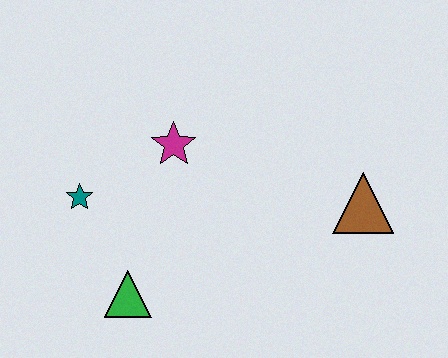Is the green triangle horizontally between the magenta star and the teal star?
Yes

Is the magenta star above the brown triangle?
Yes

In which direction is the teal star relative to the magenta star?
The teal star is to the left of the magenta star.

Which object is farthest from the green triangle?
The brown triangle is farthest from the green triangle.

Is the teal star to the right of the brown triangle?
No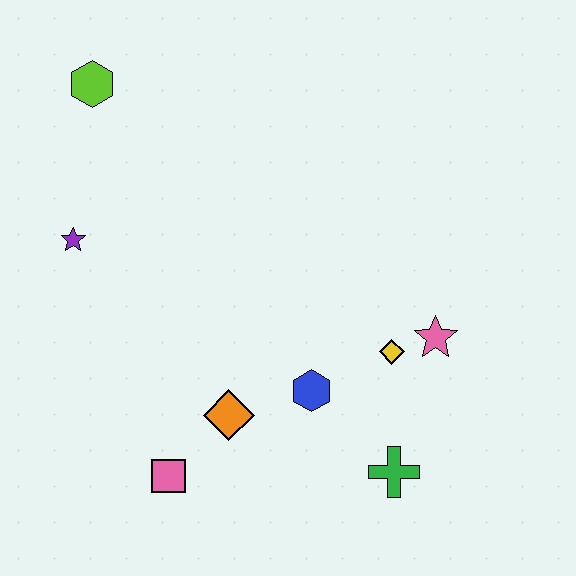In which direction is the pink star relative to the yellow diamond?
The pink star is to the right of the yellow diamond.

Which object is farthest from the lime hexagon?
The green cross is farthest from the lime hexagon.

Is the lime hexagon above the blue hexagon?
Yes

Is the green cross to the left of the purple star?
No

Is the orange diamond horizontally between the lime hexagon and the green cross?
Yes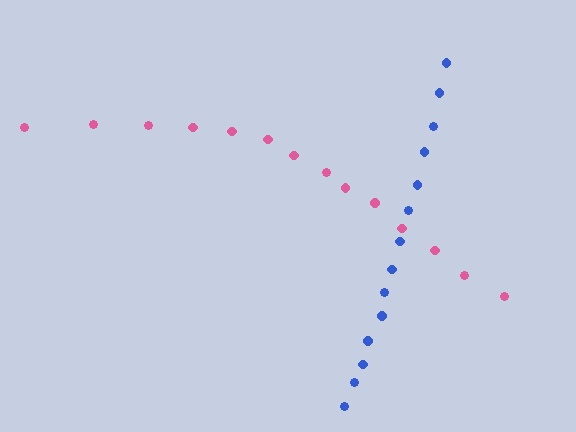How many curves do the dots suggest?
There are 2 distinct paths.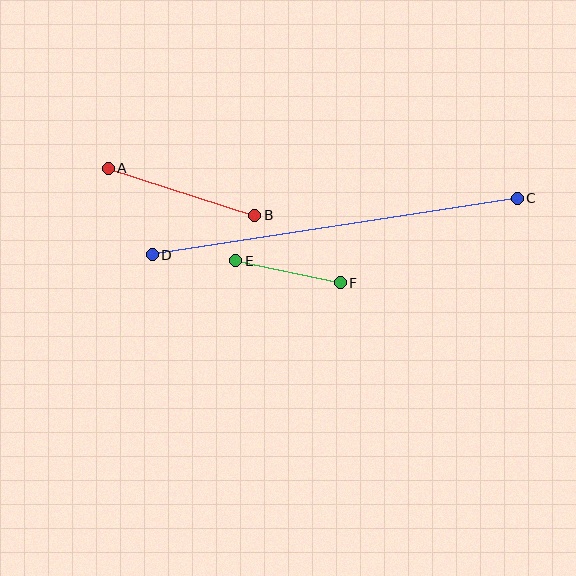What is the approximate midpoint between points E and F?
The midpoint is at approximately (288, 272) pixels.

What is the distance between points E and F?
The distance is approximately 107 pixels.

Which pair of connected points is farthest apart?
Points C and D are farthest apart.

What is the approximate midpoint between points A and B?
The midpoint is at approximately (181, 192) pixels.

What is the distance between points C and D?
The distance is approximately 369 pixels.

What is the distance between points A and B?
The distance is approximately 154 pixels.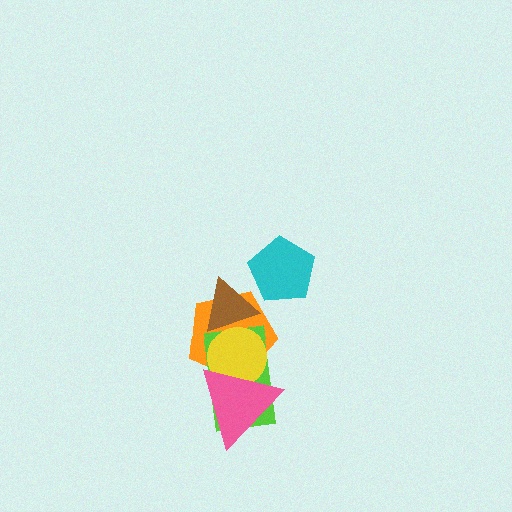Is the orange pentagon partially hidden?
Yes, it is partially covered by another shape.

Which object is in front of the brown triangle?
The yellow circle is in front of the brown triangle.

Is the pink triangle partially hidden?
No, no other shape covers it.